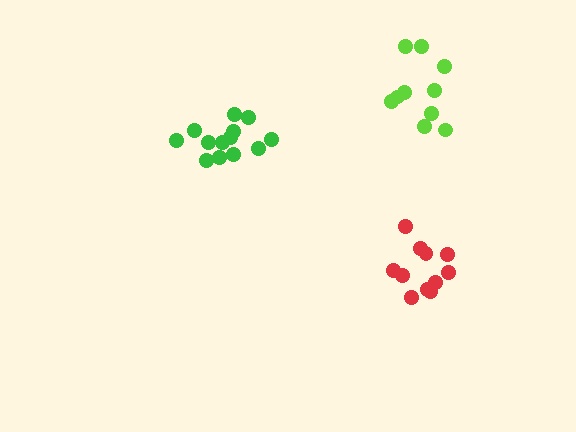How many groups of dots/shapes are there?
There are 3 groups.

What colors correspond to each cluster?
The clusters are colored: green, red, lime.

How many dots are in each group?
Group 1: 13 dots, Group 2: 11 dots, Group 3: 10 dots (34 total).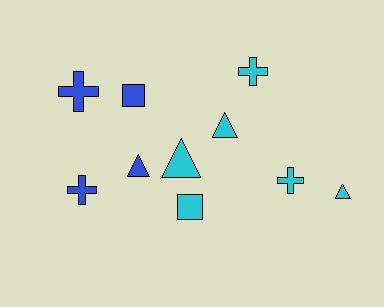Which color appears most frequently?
Cyan, with 6 objects.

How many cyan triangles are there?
There are 3 cyan triangles.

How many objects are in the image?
There are 10 objects.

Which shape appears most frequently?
Cross, with 4 objects.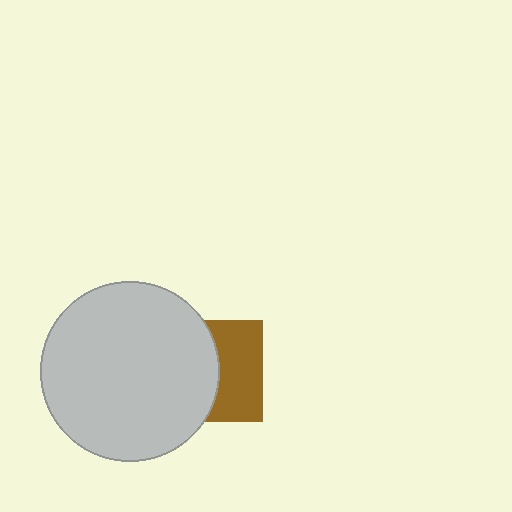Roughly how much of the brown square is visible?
About half of it is visible (roughly 48%).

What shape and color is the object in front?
The object in front is a light gray circle.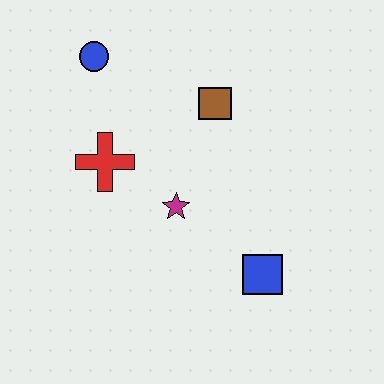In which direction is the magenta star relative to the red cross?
The magenta star is to the right of the red cross.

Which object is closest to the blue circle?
The red cross is closest to the blue circle.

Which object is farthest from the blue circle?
The blue square is farthest from the blue circle.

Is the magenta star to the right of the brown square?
No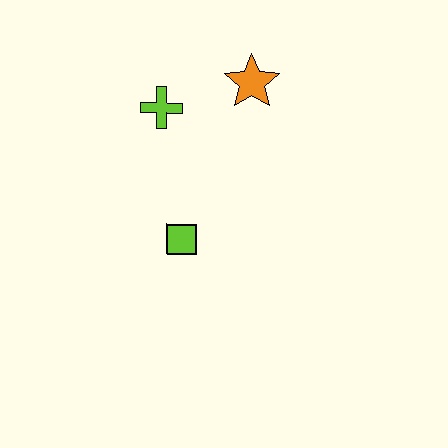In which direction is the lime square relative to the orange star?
The lime square is below the orange star.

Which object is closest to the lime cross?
The orange star is closest to the lime cross.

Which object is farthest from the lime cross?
The lime square is farthest from the lime cross.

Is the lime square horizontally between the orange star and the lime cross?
Yes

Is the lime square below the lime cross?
Yes